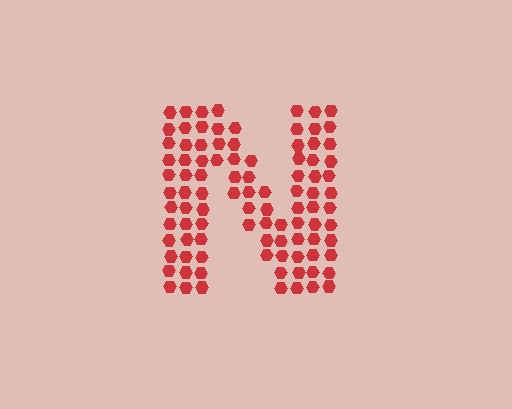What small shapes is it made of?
It is made of small hexagons.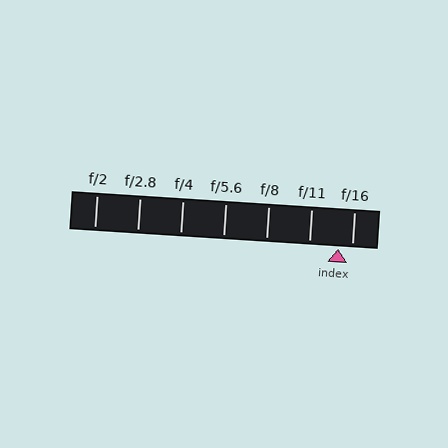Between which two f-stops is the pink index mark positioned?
The index mark is between f/11 and f/16.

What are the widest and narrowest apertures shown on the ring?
The widest aperture shown is f/2 and the narrowest is f/16.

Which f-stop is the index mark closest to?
The index mark is closest to f/16.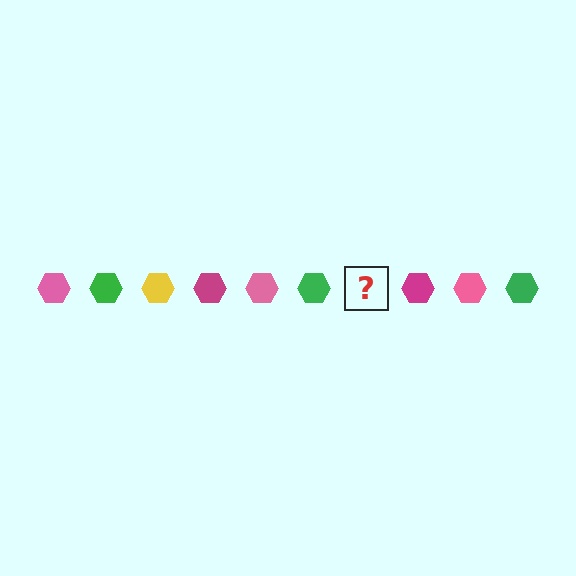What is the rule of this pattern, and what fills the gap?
The rule is that the pattern cycles through pink, green, yellow, magenta hexagons. The gap should be filled with a yellow hexagon.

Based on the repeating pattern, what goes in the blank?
The blank should be a yellow hexagon.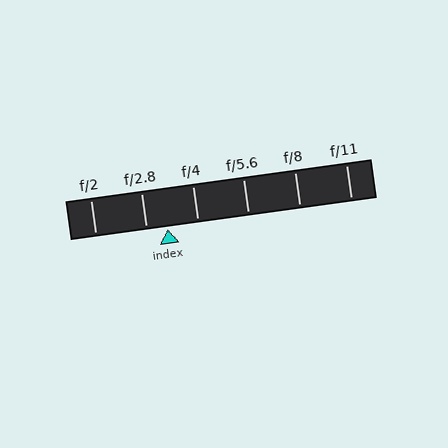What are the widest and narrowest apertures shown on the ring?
The widest aperture shown is f/2 and the narrowest is f/11.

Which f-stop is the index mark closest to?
The index mark is closest to f/2.8.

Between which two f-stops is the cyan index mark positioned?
The index mark is between f/2.8 and f/4.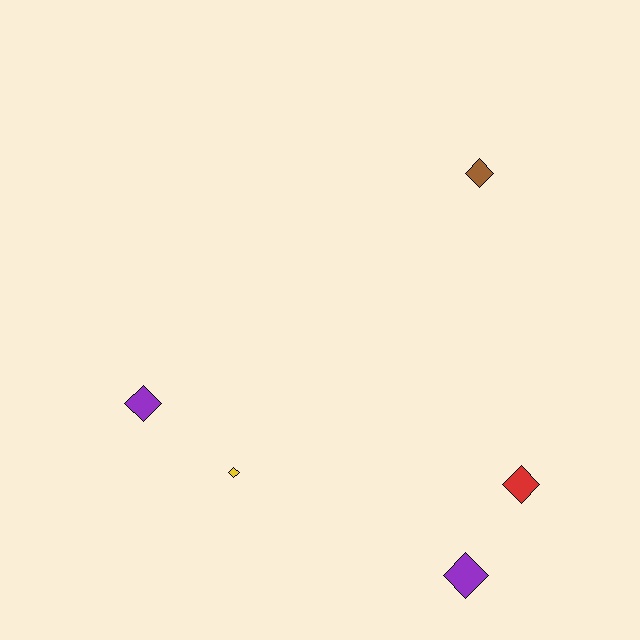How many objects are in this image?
There are 5 objects.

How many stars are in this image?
There are no stars.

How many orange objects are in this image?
There are no orange objects.